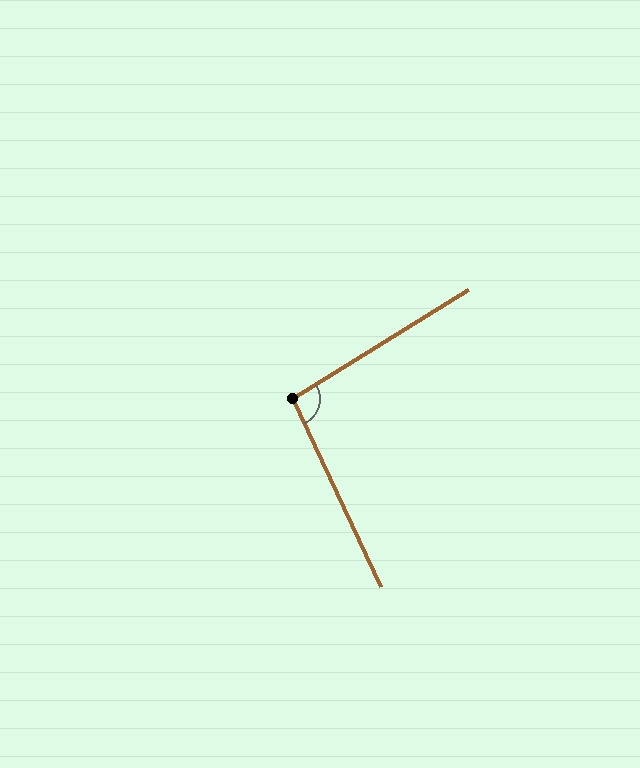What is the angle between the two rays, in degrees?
Approximately 97 degrees.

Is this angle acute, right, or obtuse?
It is obtuse.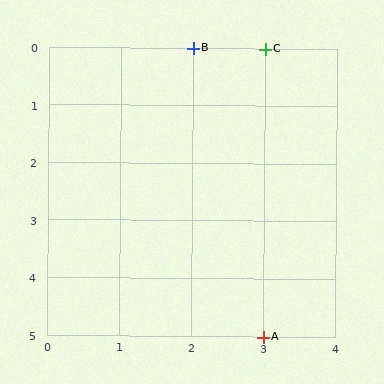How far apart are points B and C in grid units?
Points B and C are 1 column apart.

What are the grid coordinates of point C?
Point C is at grid coordinates (3, 0).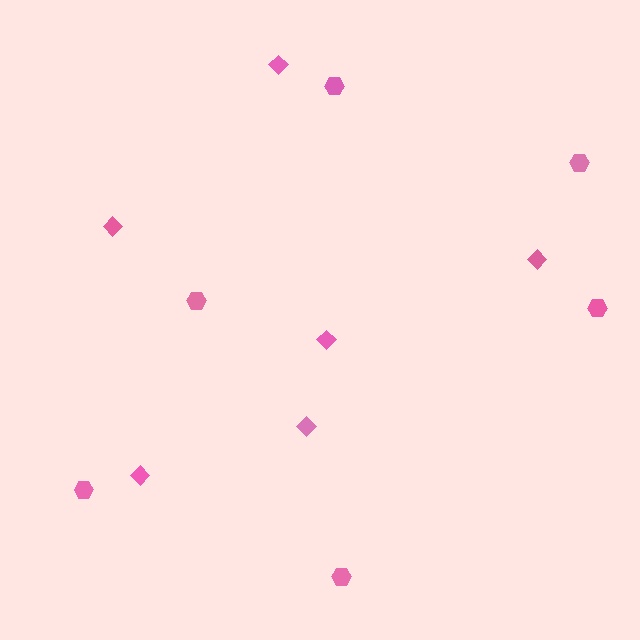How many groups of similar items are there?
There are 2 groups: one group of diamonds (6) and one group of hexagons (6).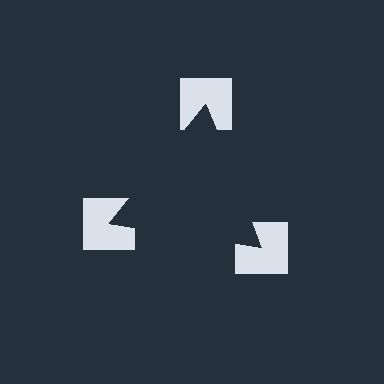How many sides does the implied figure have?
3 sides.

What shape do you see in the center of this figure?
An illusory triangle — its edges are inferred from the aligned wedge cuts in the notched squares, not physically drawn.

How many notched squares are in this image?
There are 3 — one at each vertex of the illusory triangle.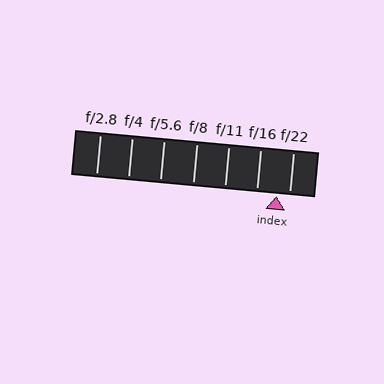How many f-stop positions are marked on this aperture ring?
There are 7 f-stop positions marked.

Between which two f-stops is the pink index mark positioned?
The index mark is between f/16 and f/22.